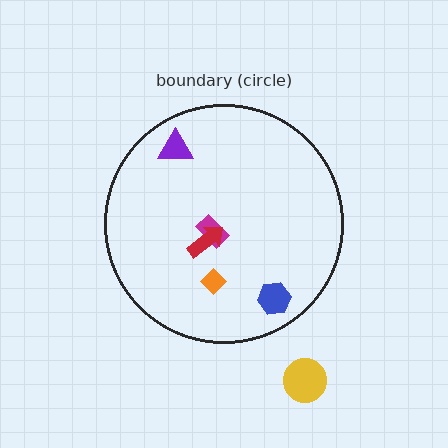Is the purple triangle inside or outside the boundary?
Inside.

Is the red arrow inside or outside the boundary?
Inside.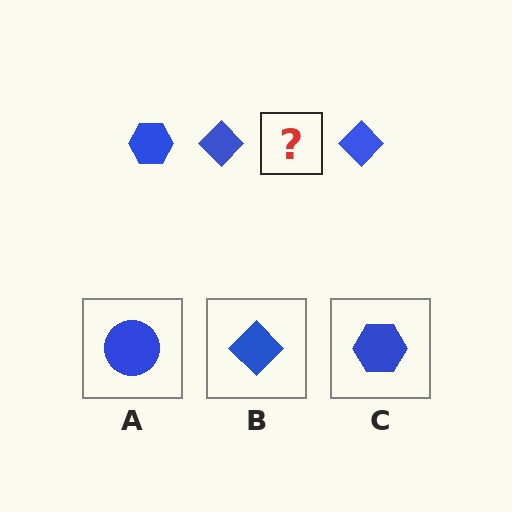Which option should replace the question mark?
Option C.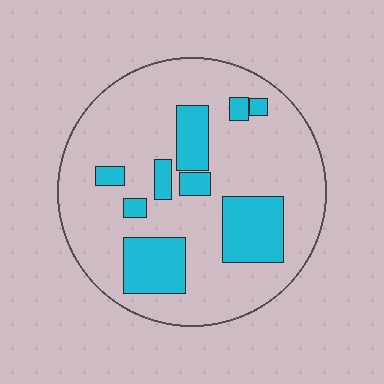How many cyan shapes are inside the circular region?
9.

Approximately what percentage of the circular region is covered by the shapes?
Approximately 25%.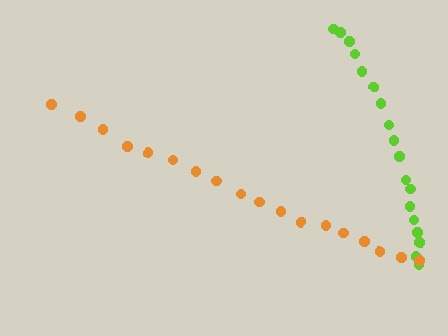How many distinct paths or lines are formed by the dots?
There are 2 distinct paths.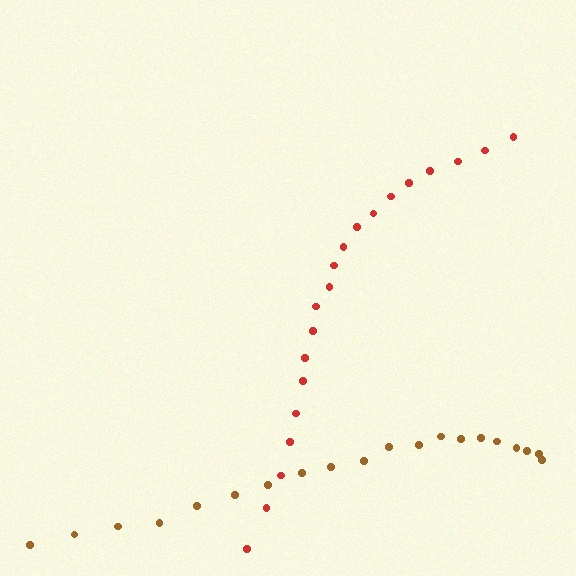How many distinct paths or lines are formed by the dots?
There are 2 distinct paths.